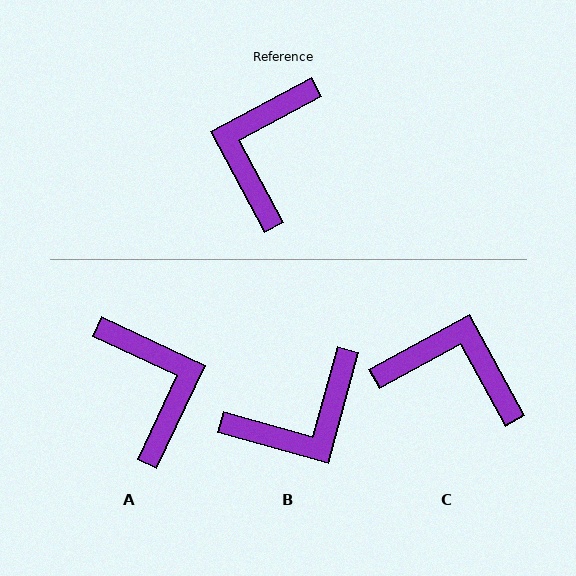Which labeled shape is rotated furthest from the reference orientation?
A, about 144 degrees away.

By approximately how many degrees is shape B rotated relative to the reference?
Approximately 136 degrees counter-clockwise.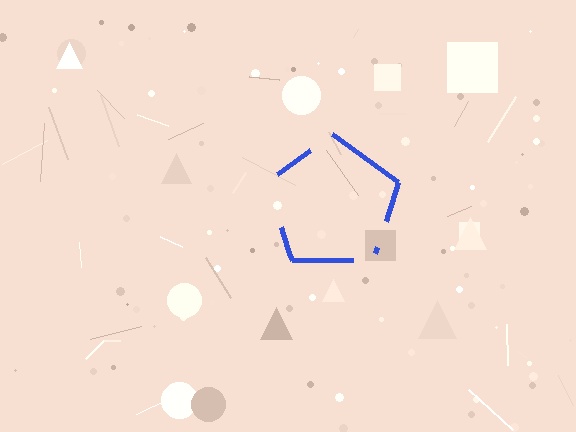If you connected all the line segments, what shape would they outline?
They would outline a pentagon.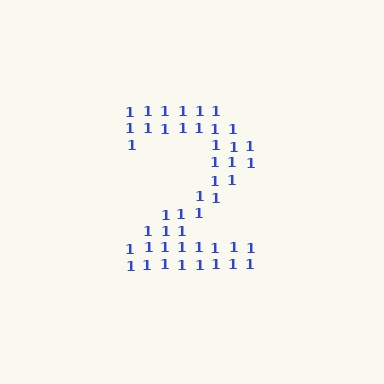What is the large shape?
The large shape is the digit 2.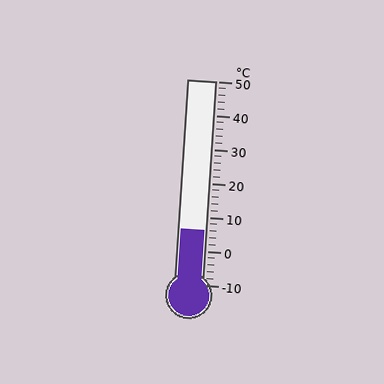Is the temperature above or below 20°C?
The temperature is below 20°C.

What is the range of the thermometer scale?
The thermometer scale ranges from -10°C to 50°C.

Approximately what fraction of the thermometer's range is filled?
The thermometer is filled to approximately 25% of its range.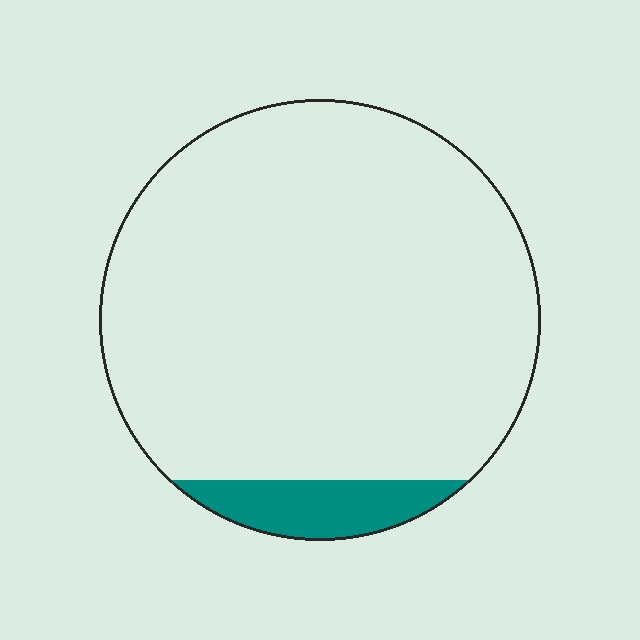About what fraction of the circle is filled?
About one tenth (1/10).